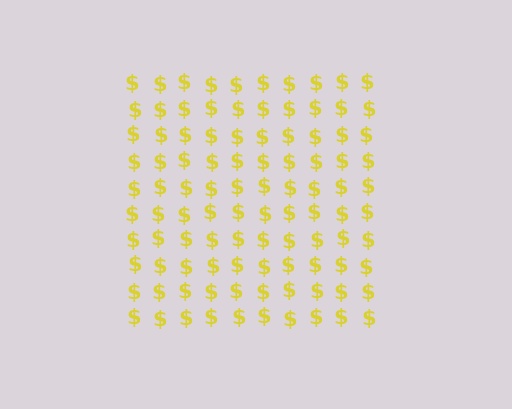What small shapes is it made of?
It is made of small dollar signs.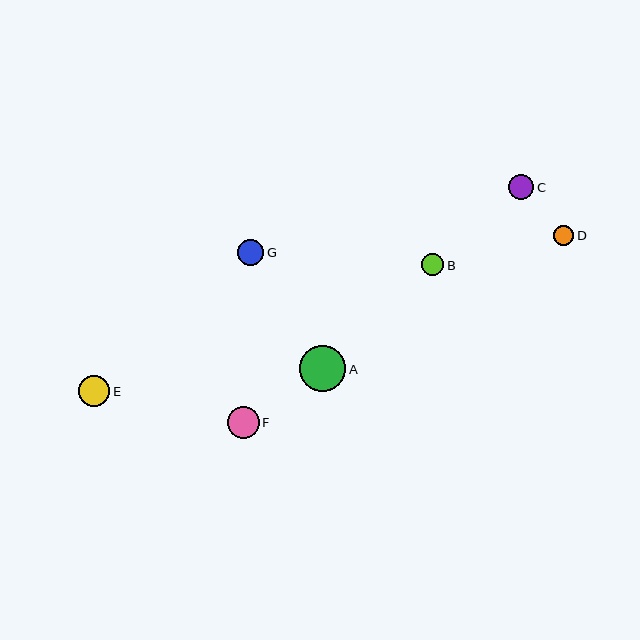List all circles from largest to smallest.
From largest to smallest: A, F, E, G, C, B, D.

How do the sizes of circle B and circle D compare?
Circle B and circle D are approximately the same size.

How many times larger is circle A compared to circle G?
Circle A is approximately 1.8 times the size of circle G.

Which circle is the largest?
Circle A is the largest with a size of approximately 46 pixels.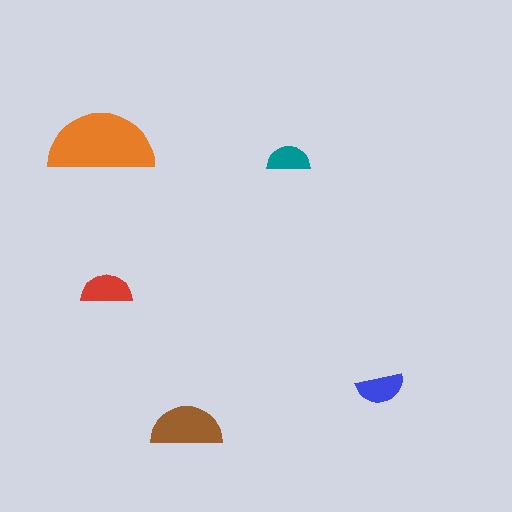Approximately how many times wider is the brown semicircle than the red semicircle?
About 1.5 times wider.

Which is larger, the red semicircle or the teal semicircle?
The red one.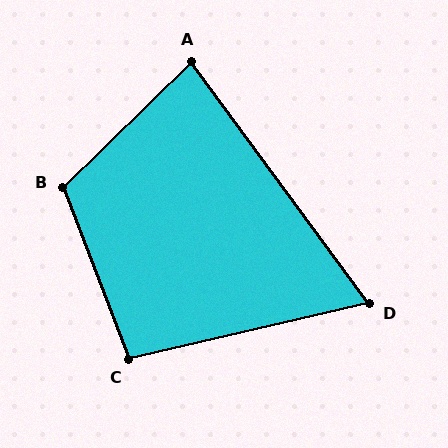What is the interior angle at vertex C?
Approximately 98 degrees (obtuse).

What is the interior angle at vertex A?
Approximately 82 degrees (acute).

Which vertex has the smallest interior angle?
D, at approximately 67 degrees.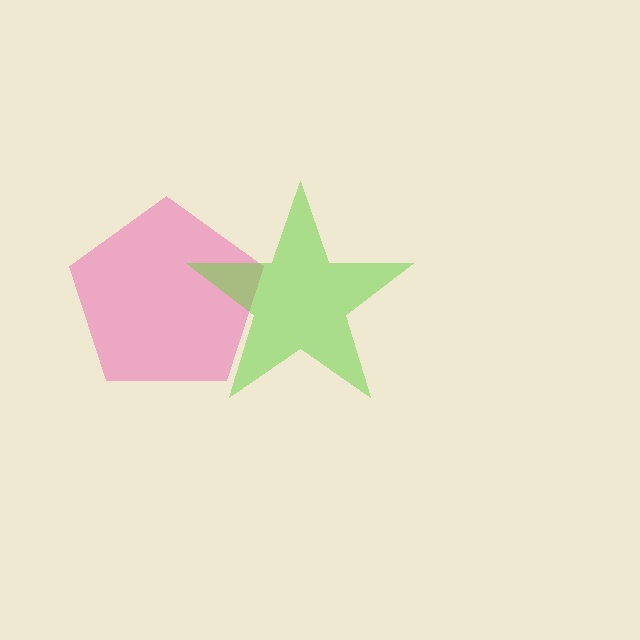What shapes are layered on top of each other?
The layered shapes are: a pink pentagon, a lime star.